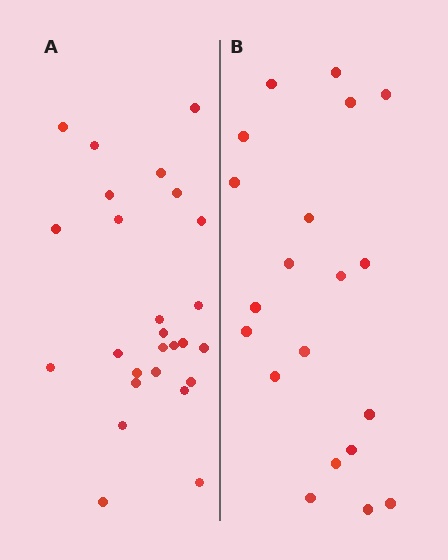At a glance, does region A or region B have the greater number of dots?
Region A (the left region) has more dots.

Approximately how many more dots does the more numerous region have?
Region A has about 6 more dots than region B.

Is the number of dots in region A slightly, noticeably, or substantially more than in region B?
Region A has noticeably more, but not dramatically so. The ratio is roughly 1.3 to 1.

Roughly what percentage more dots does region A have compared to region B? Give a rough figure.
About 30% more.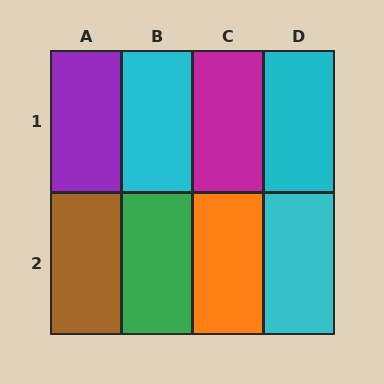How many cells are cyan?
3 cells are cyan.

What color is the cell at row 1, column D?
Cyan.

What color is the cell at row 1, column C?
Magenta.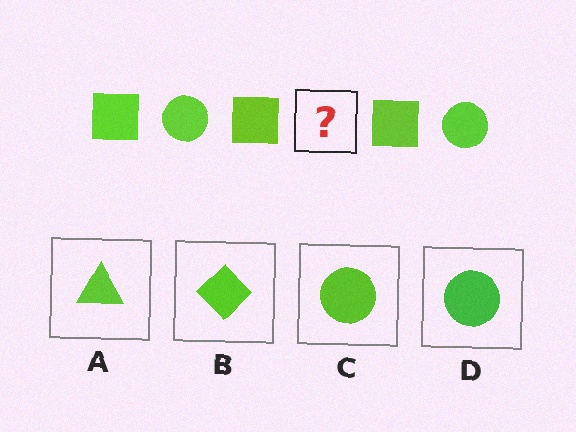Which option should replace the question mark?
Option C.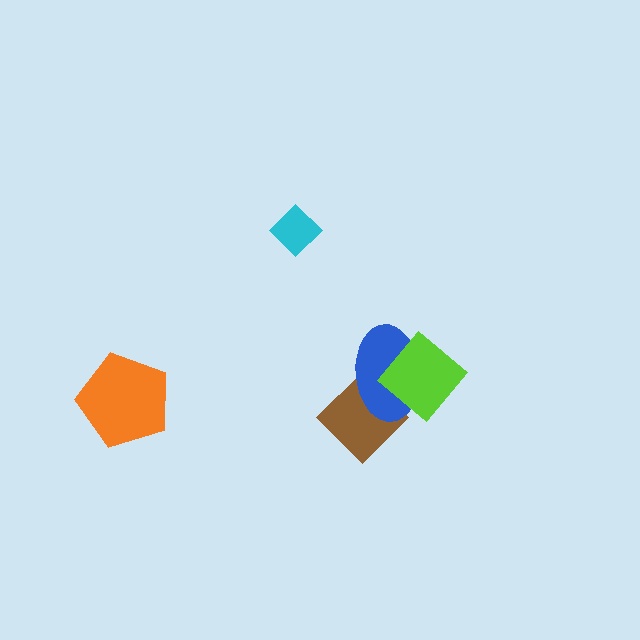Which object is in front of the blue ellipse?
The lime diamond is in front of the blue ellipse.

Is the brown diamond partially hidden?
Yes, it is partially covered by another shape.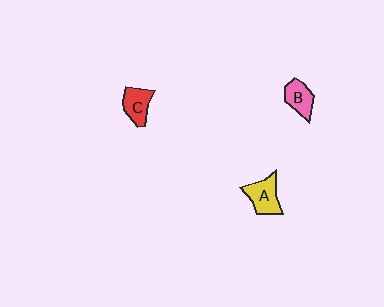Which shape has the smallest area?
Shape B (pink).